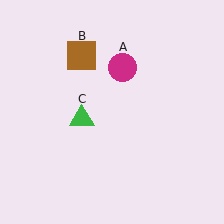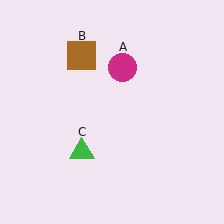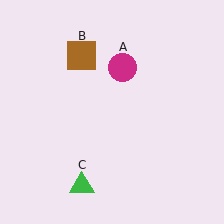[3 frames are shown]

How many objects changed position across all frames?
1 object changed position: green triangle (object C).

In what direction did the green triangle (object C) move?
The green triangle (object C) moved down.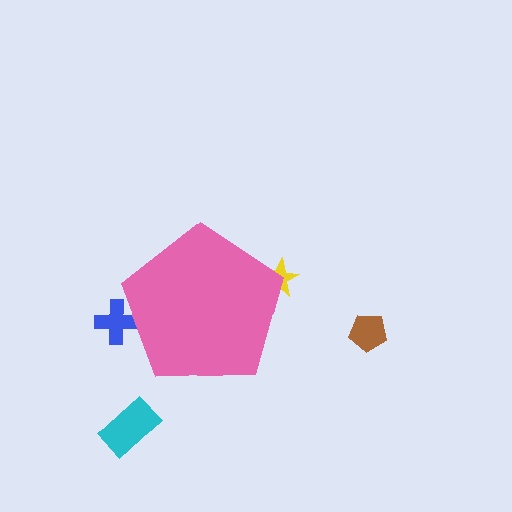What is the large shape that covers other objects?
A pink pentagon.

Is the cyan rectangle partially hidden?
No, the cyan rectangle is fully visible.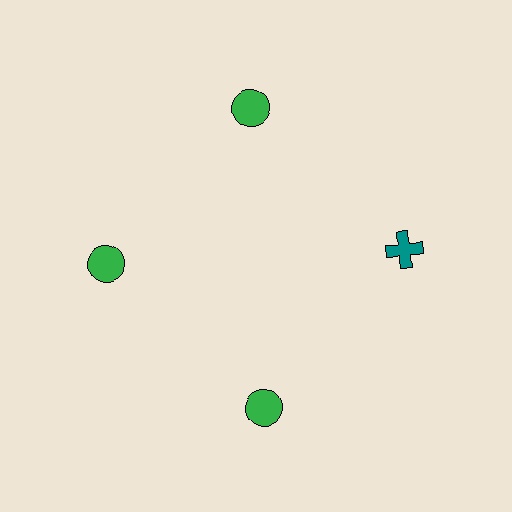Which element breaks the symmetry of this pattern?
The teal cross at roughly the 3 o'clock position breaks the symmetry. All other shapes are green circles.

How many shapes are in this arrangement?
There are 4 shapes arranged in a ring pattern.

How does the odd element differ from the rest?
It differs in both color (teal instead of green) and shape (cross instead of circle).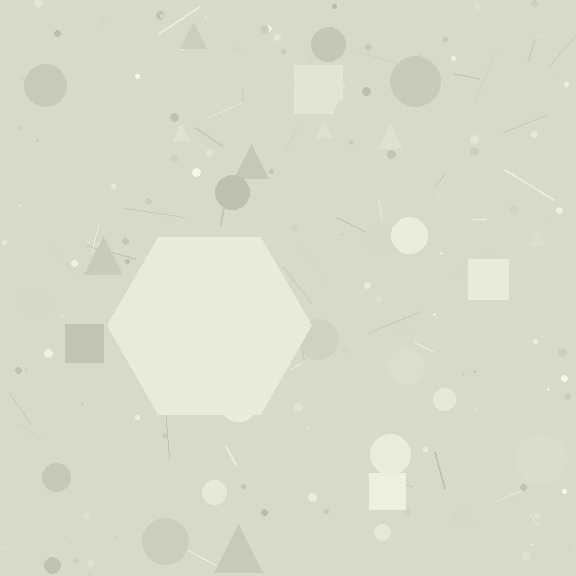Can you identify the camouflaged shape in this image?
The camouflaged shape is a hexagon.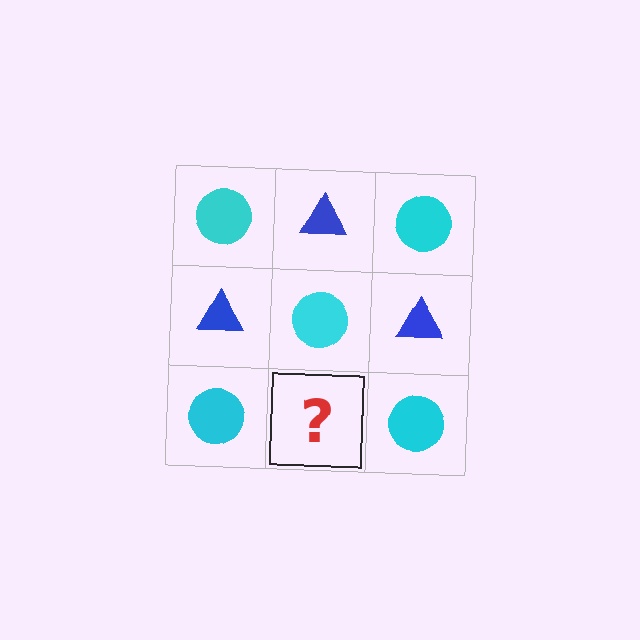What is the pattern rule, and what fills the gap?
The rule is that it alternates cyan circle and blue triangle in a checkerboard pattern. The gap should be filled with a blue triangle.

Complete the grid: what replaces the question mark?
The question mark should be replaced with a blue triangle.